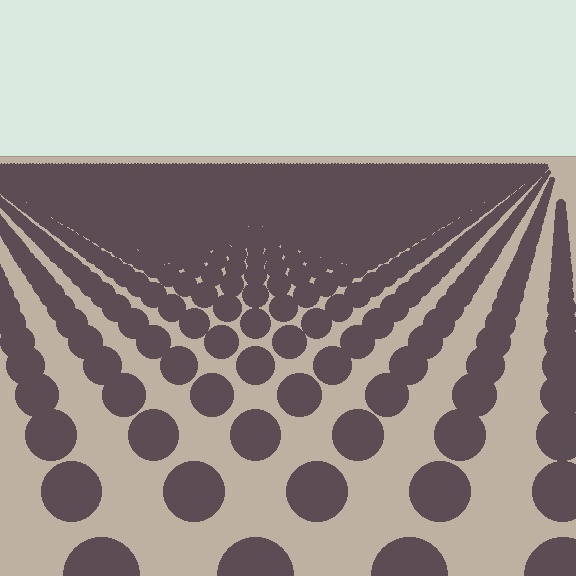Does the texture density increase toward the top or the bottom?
Density increases toward the top.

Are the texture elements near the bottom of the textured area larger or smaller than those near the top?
Larger. Near the bottom, elements are closer to the viewer and appear at a bigger on-screen size.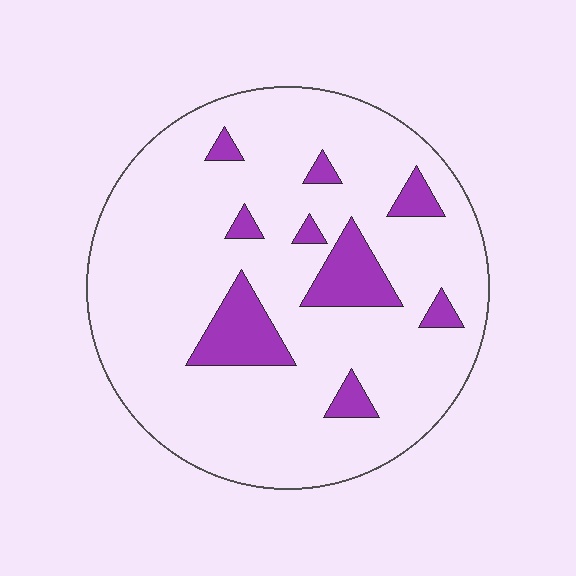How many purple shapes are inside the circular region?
9.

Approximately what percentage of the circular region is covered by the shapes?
Approximately 15%.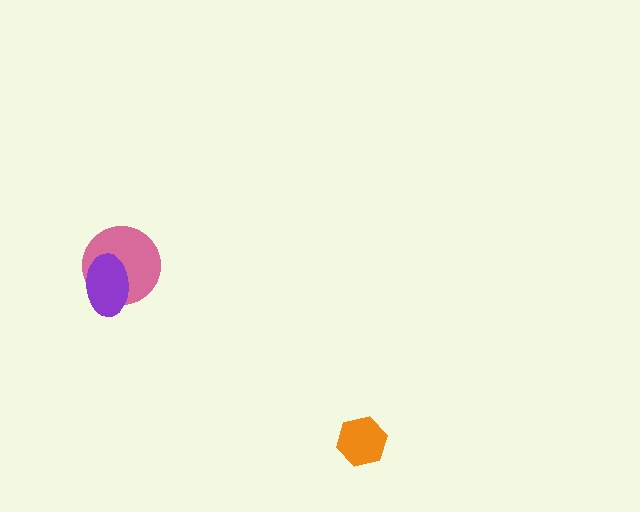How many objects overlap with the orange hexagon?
0 objects overlap with the orange hexagon.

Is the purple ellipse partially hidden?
No, no other shape covers it.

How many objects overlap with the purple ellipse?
1 object overlaps with the purple ellipse.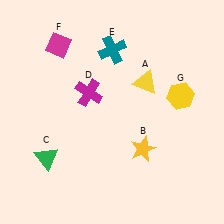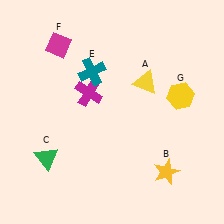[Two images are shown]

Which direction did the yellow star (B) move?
The yellow star (B) moved right.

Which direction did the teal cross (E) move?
The teal cross (E) moved down.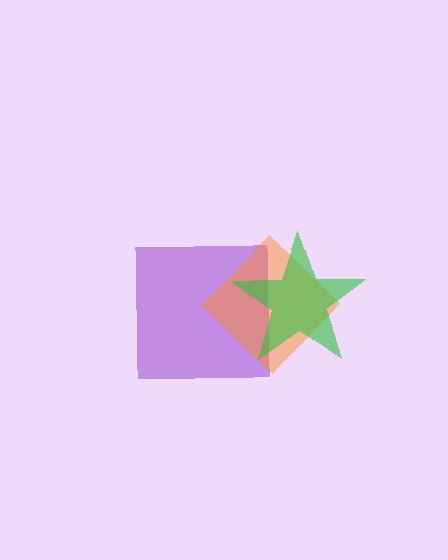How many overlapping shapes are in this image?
There are 3 overlapping shapes in the image.